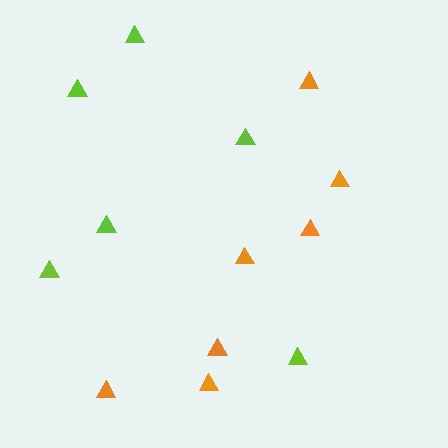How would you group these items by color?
There are 2 groups: one group of lime triangles (6) and one group of orange triangles (7).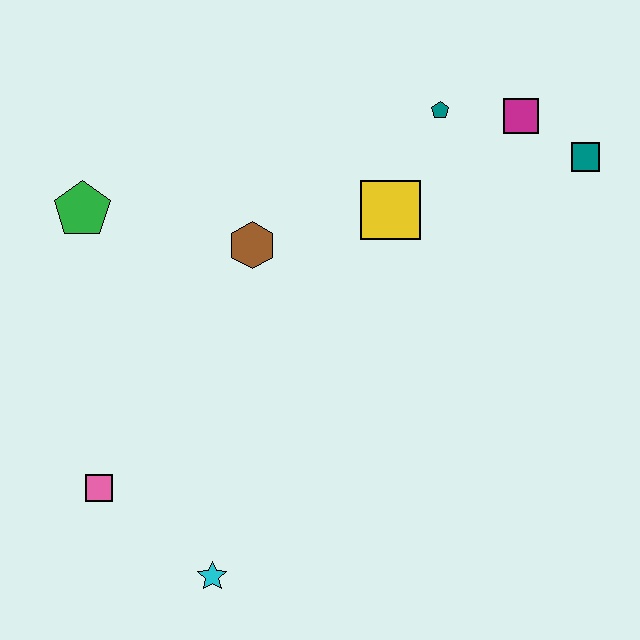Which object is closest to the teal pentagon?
The magenta square is closest to the teal pentagon.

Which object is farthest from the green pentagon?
The teal square is farthest from the green pentagon.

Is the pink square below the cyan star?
No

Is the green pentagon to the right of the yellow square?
No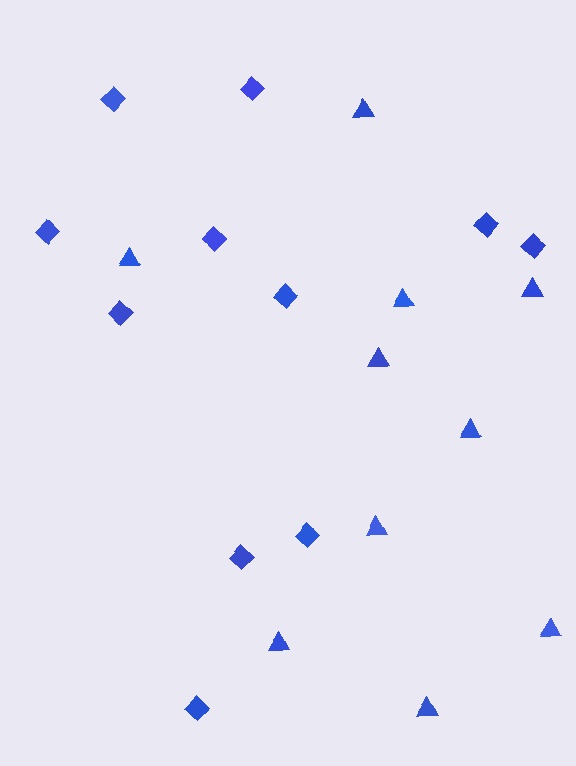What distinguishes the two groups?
There are 2 groups: one group of triangles (10) and one group of diamonds (11).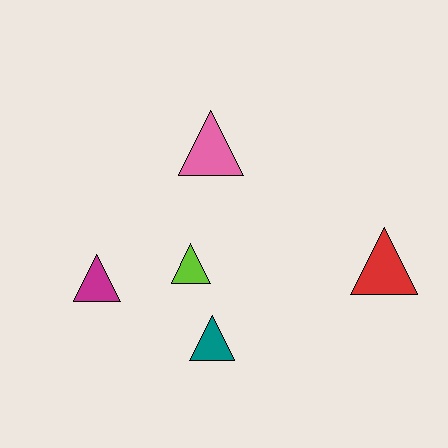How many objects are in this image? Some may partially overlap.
There are 5 objects.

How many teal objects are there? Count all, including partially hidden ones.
There is 1 teal object.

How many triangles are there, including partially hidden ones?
There are 5 triangles.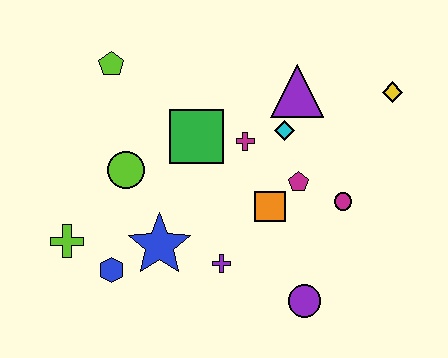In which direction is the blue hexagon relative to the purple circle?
The blue hexagon is to the left of the purple circle.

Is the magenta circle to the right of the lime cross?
Yes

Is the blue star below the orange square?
Yes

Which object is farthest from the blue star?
The yellow diamond is farthest from the blue star.